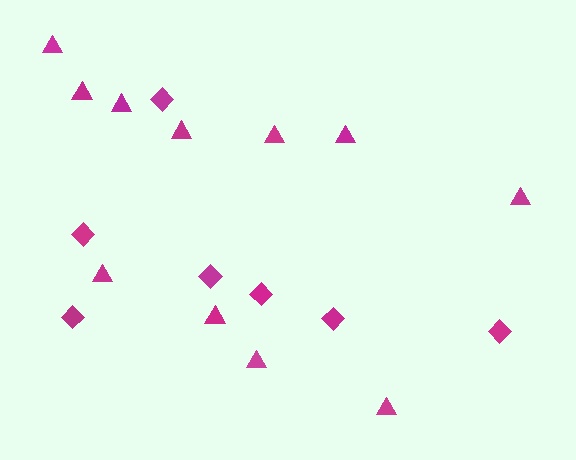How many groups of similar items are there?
There are 2 groups: one group of diamonds (7) and one group of triangles (11).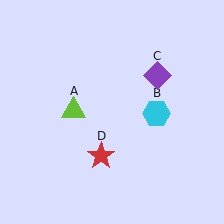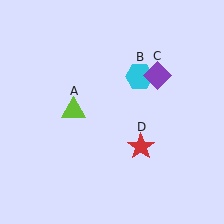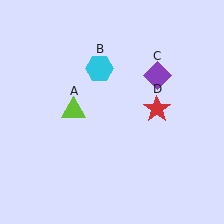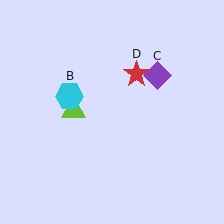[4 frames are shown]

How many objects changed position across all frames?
2 objects changed position: cyan hexagon (object B), red star (object D).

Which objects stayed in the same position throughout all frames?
Lime triangle (object A) and purple diamond (object C) remained stationary.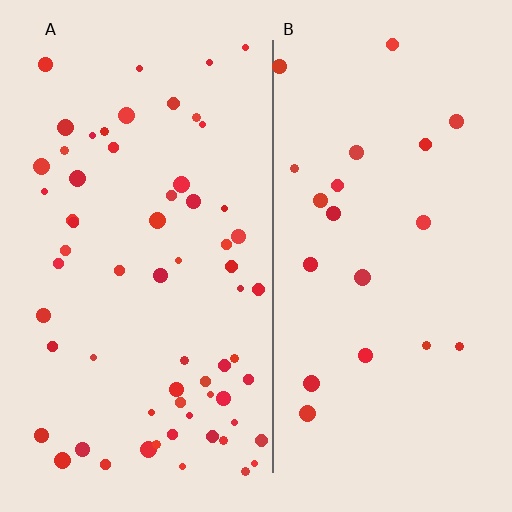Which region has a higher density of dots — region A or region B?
A (the left).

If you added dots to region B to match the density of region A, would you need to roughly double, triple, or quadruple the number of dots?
Approximately triple.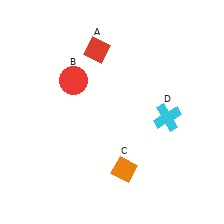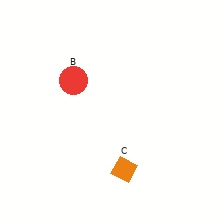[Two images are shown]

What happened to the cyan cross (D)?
The cyan cross (D) was removed in Image 2. It was in the bottom-right area of Image 1.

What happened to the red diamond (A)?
The red diamond (A) was removed in Image 2. It was in the top-left area of Image 1.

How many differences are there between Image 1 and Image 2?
There are 2 differences between the two images.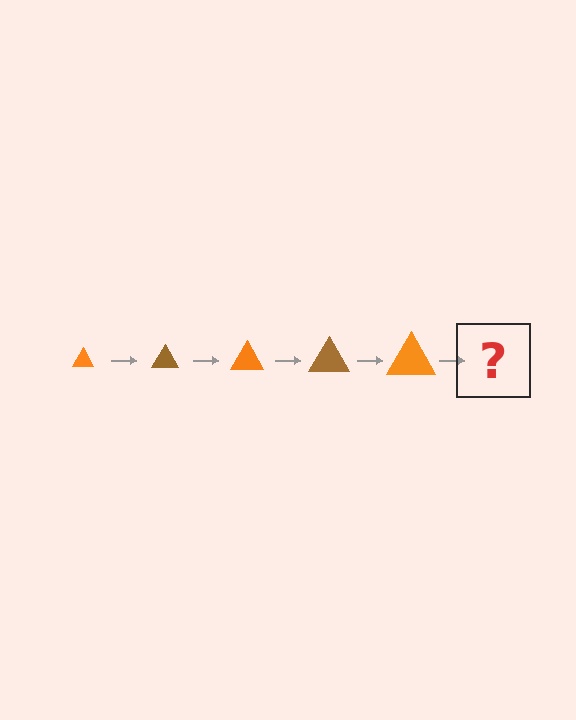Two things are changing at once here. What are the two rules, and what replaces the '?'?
The two rules are that the triangle grows larger each step and the color cycles through orange and brown. The '?' should be a brown triangle, larger than the previous one.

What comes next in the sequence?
The next element should be a brown triangle, larger than the previous one.